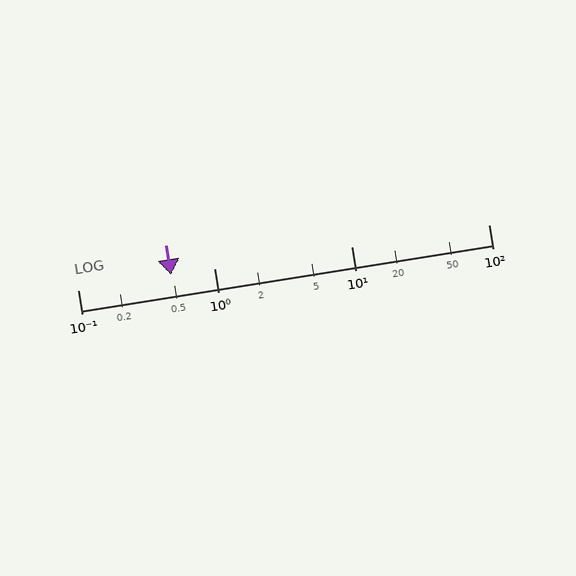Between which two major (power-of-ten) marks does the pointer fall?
The pointer is between 0.1 and 1.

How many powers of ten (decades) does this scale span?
The scale spans 3 decades, from 0.1 to 100.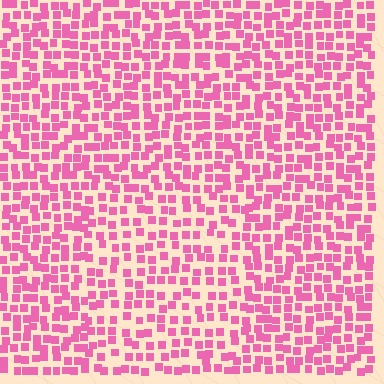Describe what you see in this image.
The image contains small pink elements arranged at two different densities. A rectangle-shaped region is visible where the elements are less densely packed than the surrounding area.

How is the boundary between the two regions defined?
The boundary is defined by a change in element density (approximately 1.4x ratio). All elements are the same color, size, and shape.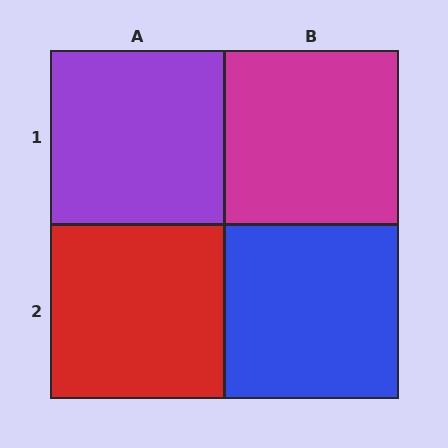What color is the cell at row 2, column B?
Blue.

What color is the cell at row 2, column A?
Red.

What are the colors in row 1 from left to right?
Purple, magenta.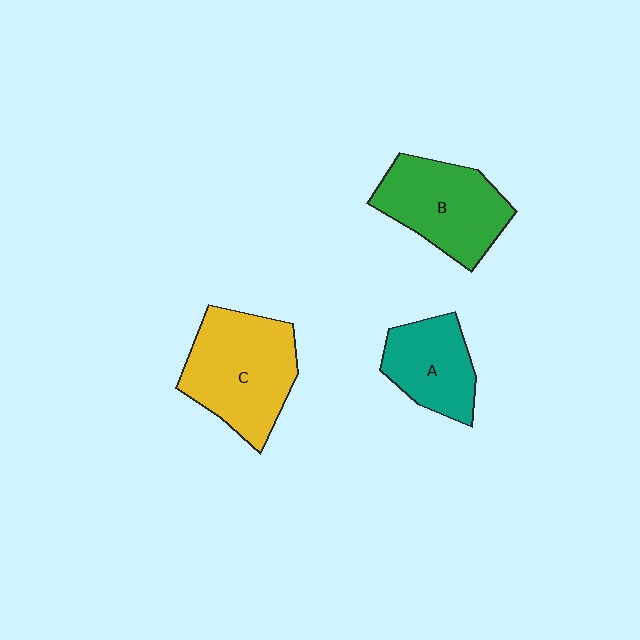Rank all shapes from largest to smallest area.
From largest to smallest: C (yellow), B (green), A (teal).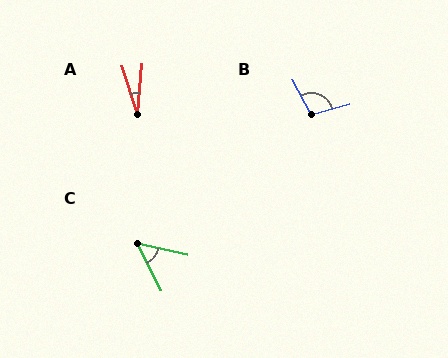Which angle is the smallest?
A, at approximately 23 degrees.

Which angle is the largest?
B, at approximately 101 degrees.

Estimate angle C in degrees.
Approximately 51 degrees.